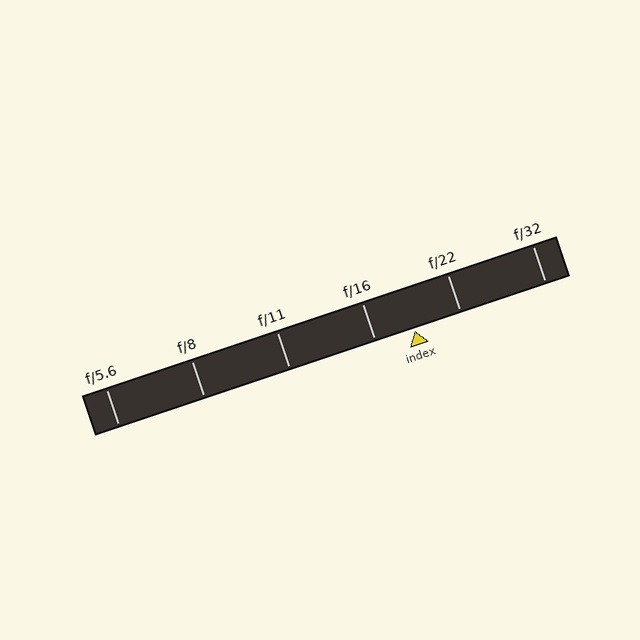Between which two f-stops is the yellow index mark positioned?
The index mark is between f/16 and f/22.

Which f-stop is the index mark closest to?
The index mark is closest to f/16.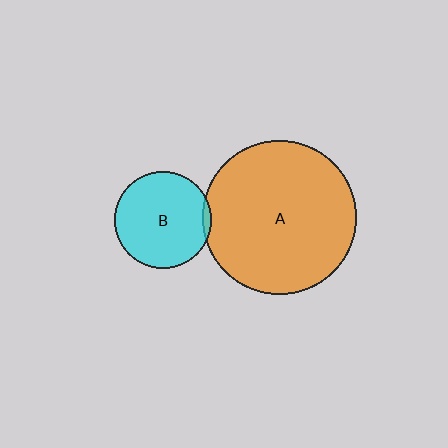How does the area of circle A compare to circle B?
Approximately 2.5 times.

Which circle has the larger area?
Circle A (orange).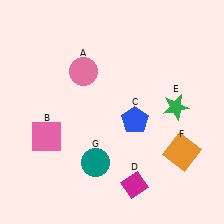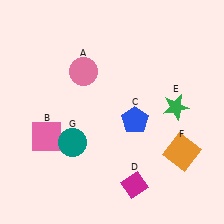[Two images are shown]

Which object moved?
The teal circle (G) moved left.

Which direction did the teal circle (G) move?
The teal circle (G) moved left.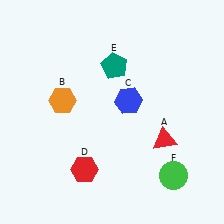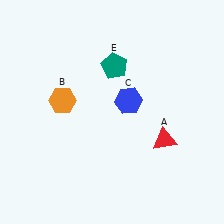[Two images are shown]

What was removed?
The red hexagon (D), the green circle (F) were removed in Image 2.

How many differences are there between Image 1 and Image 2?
There are 2 differences between the two images.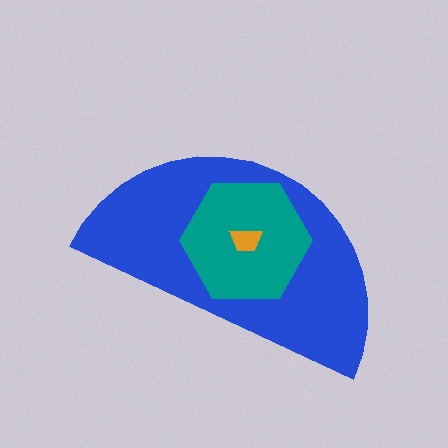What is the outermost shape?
The blue semicircle.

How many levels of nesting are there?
3.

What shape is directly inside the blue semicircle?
The teal hexagon.